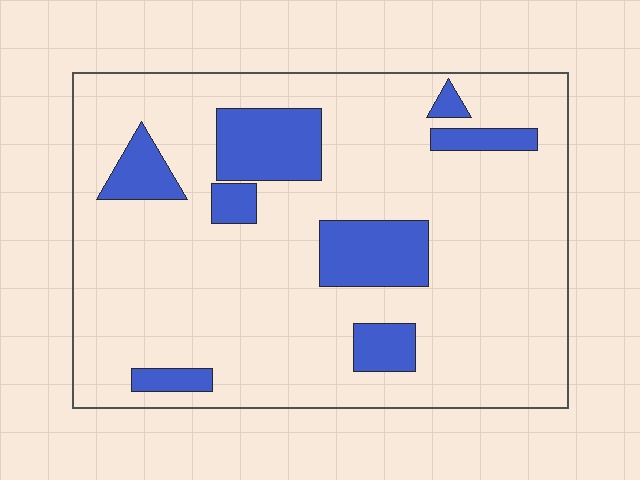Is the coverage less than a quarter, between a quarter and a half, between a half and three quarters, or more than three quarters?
Less than a quarter.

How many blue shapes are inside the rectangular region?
8.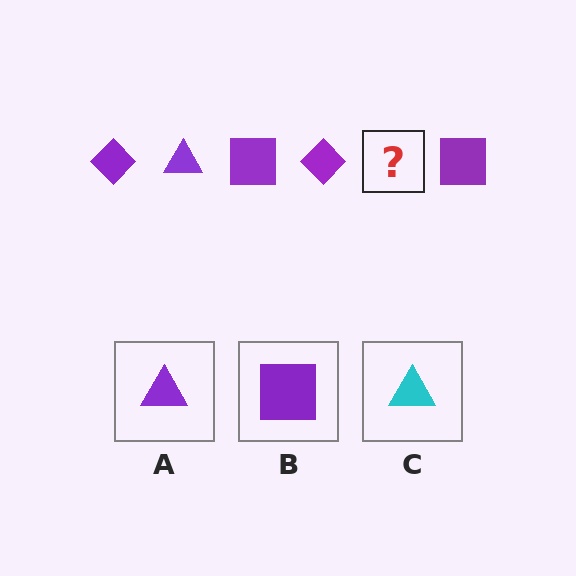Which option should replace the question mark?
Option A.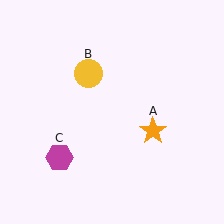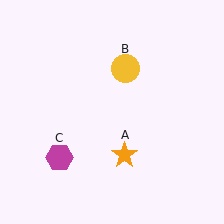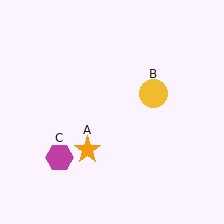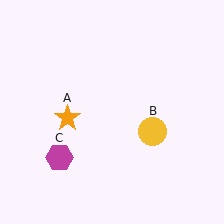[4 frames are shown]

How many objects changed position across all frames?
2 objects changed position: orange star (object A), yellow circle (object B).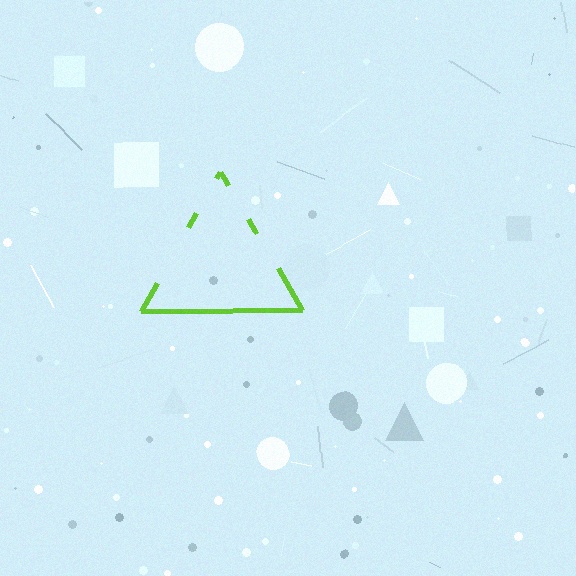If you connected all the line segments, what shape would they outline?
They would outline a triangle.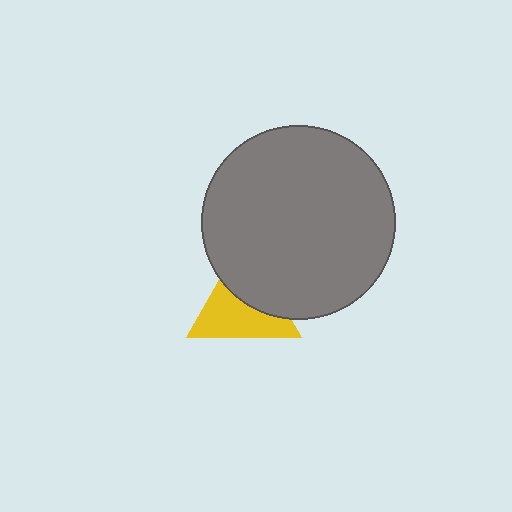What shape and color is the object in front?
The object in front is a gray circle.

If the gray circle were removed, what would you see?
You would see the complete yellow triangle.